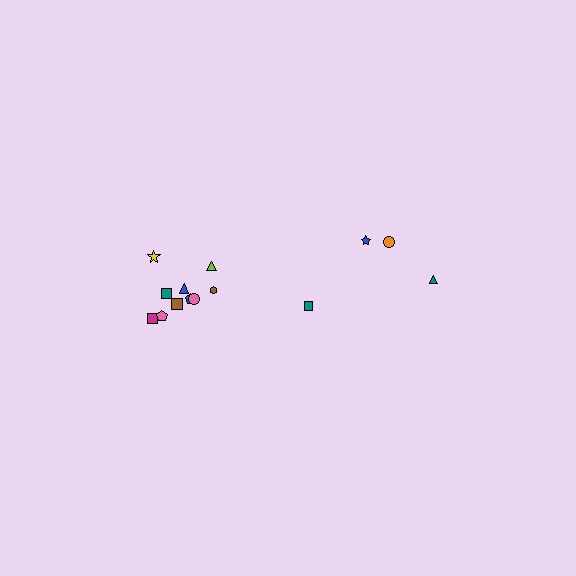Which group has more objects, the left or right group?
The left group.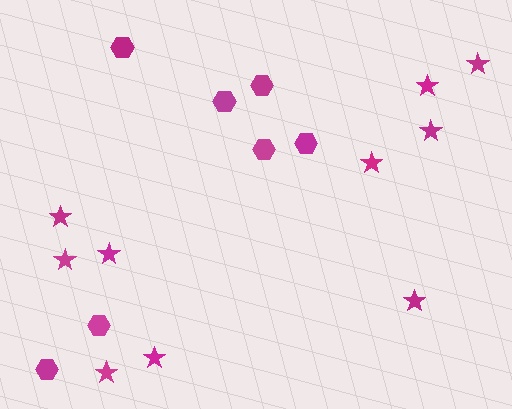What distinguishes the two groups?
There are 2 groups: one group of stars (10) and one group of hexagons (7).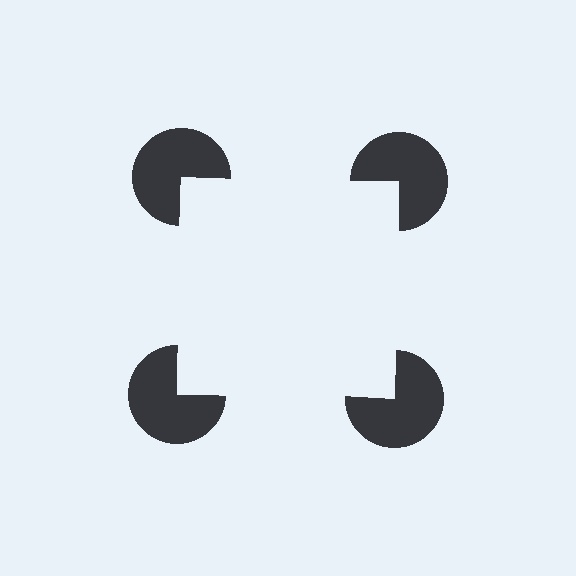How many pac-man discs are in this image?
There are 4 — one at each vertex of the illusory square.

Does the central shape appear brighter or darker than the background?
It typically appears slightly brighter than the background, even though no actual brightness change is drawn.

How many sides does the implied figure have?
4 sides.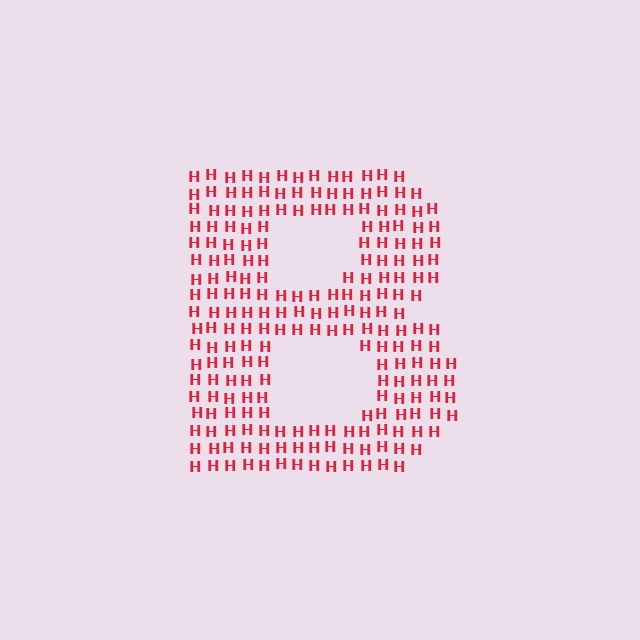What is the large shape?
The large shape is the letter B.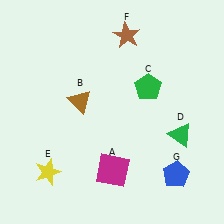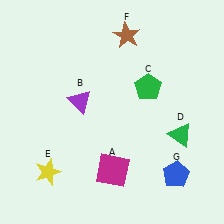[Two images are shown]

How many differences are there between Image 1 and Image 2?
There is 1 difference between the two images.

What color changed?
The triangle (B) changed from brown in Image 1 to purple in Image 2.